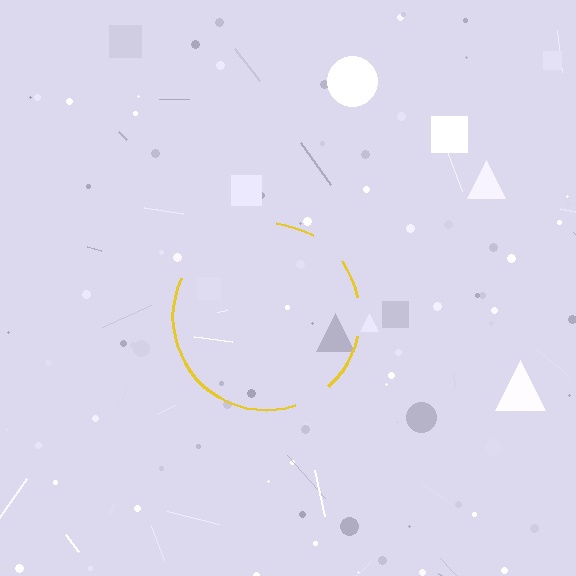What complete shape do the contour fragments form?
The contour fragments form a circle.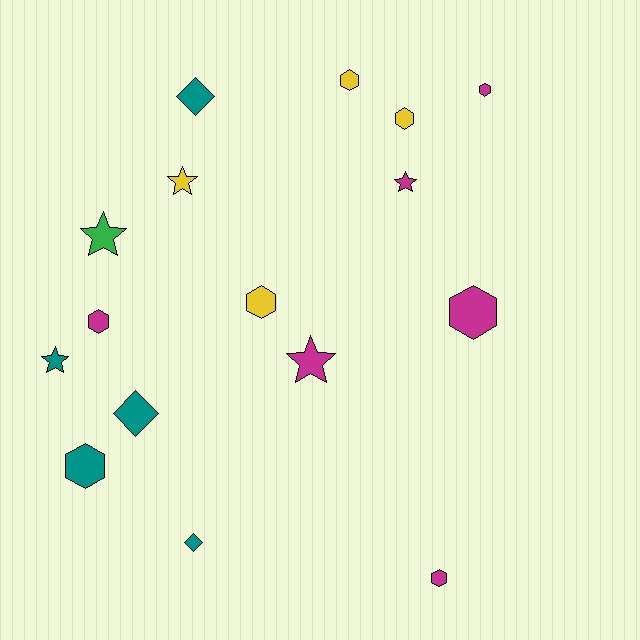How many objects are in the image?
There are 16 objects.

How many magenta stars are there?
There are 2 magenta stars.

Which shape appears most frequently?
Hexagon, with 8 objects.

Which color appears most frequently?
Magenta, with 6 objects.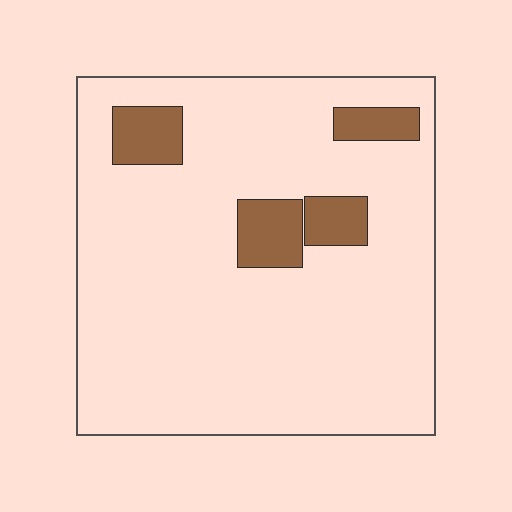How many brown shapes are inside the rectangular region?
4.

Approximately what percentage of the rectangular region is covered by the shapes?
Approximately 10%.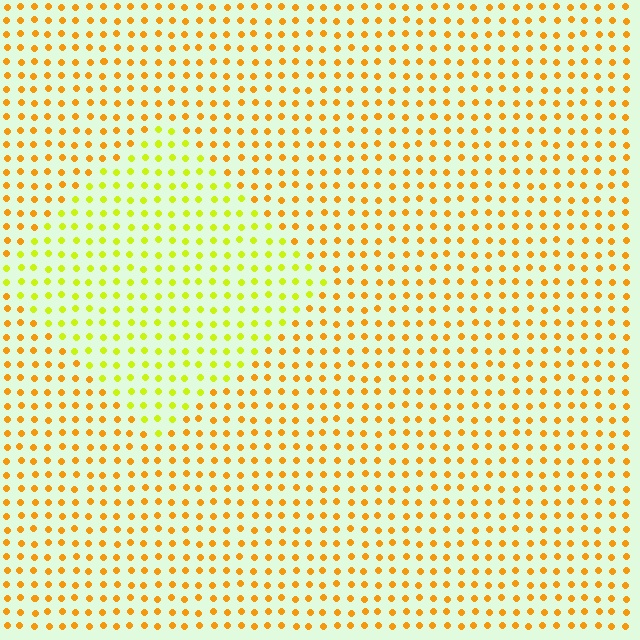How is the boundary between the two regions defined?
The boundary is defined purely by a slight shift in hue (about 36 degrees). Spacing, size, and orientation are identical on both sides.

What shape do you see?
I see a diamond.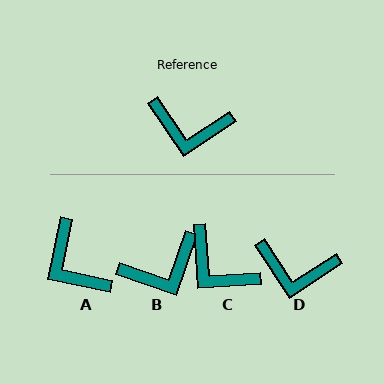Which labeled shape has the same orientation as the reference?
D.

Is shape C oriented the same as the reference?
No, it is off by about 30 degrees.